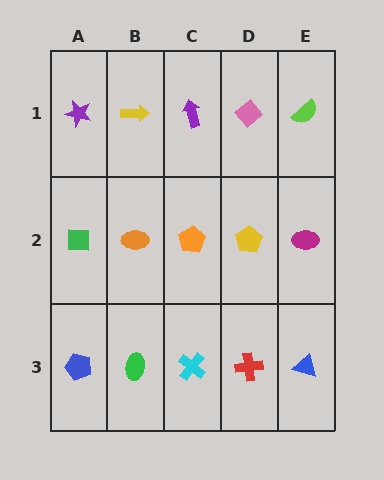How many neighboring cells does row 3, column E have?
2.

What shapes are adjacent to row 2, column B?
A yellow arrow (row 1, column B), a green ellipse (row 3, column B), a green square (row 2, column A), an orange pentagon (row 2, column C).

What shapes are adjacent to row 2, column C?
A purple arrow (row 1, column C), a cyan cross (row 3, column C), an orange ellipse (row 2, column B), a yellow pentagon (row 2, column D).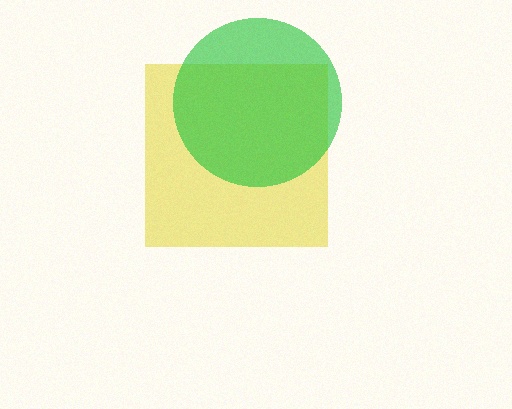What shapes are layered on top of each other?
The layered shapes are: a yellow square, a green circle.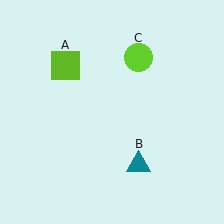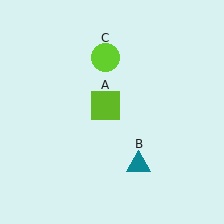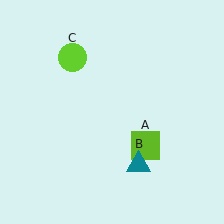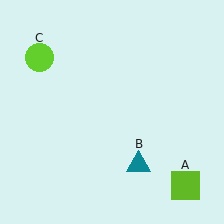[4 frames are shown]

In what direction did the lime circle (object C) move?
The lime circle (object C) moved left.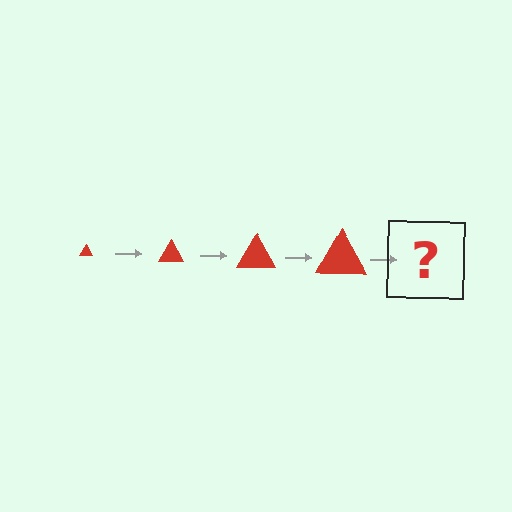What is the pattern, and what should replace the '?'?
The pattern is that the triangle gets progressively larger each step. The '?' should be a red triangle, larger than the previous one.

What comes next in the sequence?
The next element should be a red triangle, larger than the previous one.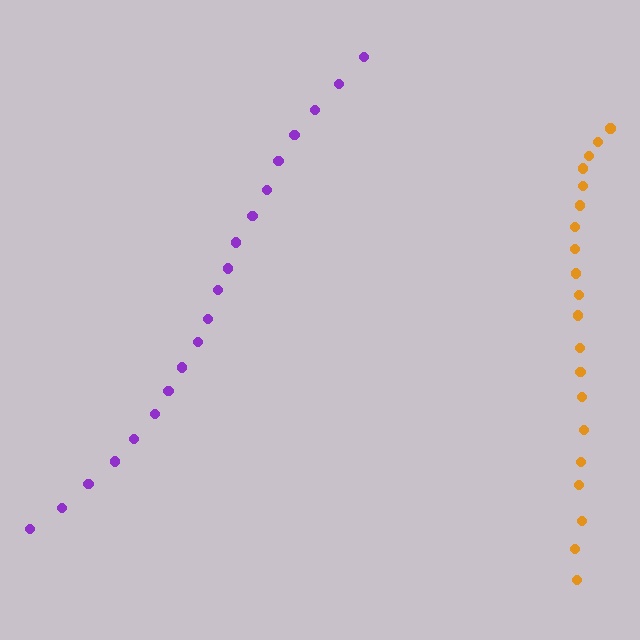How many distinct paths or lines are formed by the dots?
There are 2 distinct paths.